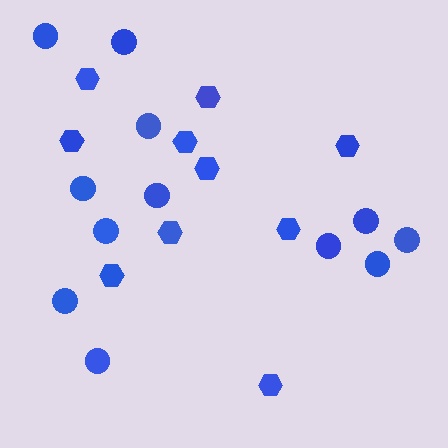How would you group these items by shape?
There are 2 groups: one group of hexagons (10) and one group of circles (12).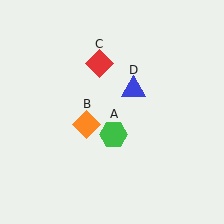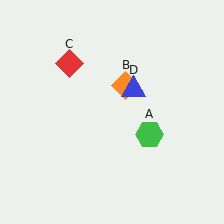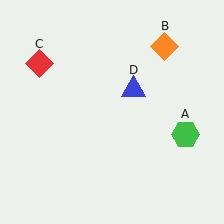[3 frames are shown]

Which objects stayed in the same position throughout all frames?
Blue triangle (object D) remained stationary.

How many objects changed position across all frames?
3 objects changed position: green hexagon (object A), orange diamond (object B), red diamond (object C).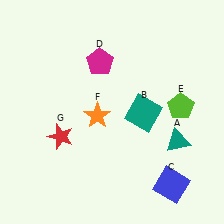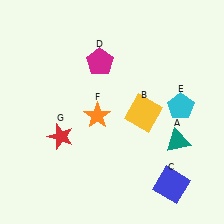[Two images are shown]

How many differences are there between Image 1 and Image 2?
There are 2 differences between the two images.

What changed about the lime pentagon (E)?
In Image 1, E is lime. In Image 2, it changed to cyan.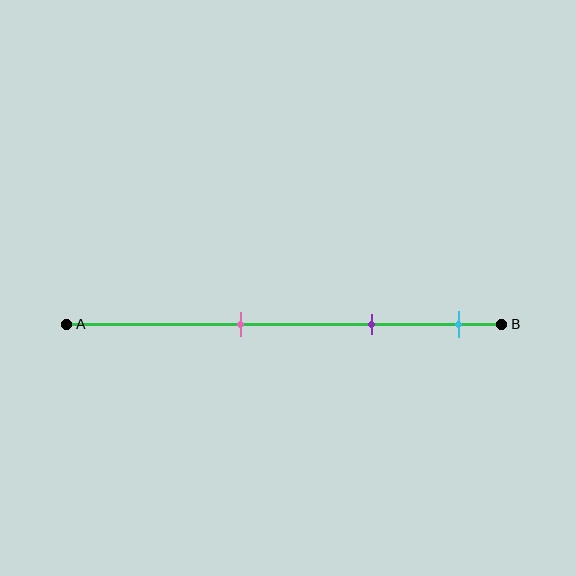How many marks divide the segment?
There are 3 marks dividing the segment.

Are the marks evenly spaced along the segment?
Yes, the marks are approximately evenly spaced.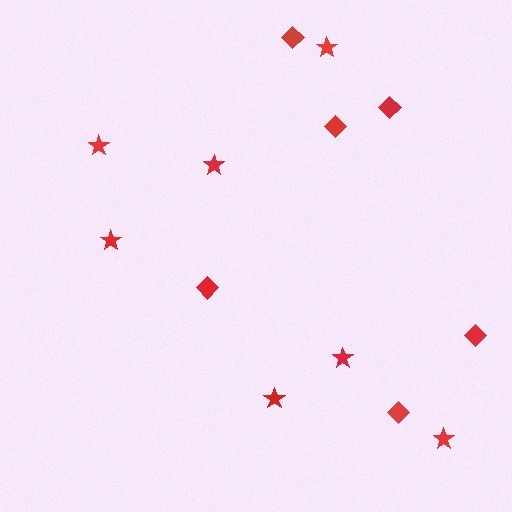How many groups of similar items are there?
There are 2 groups: one group of stars (7) and one group of diamonds (6).